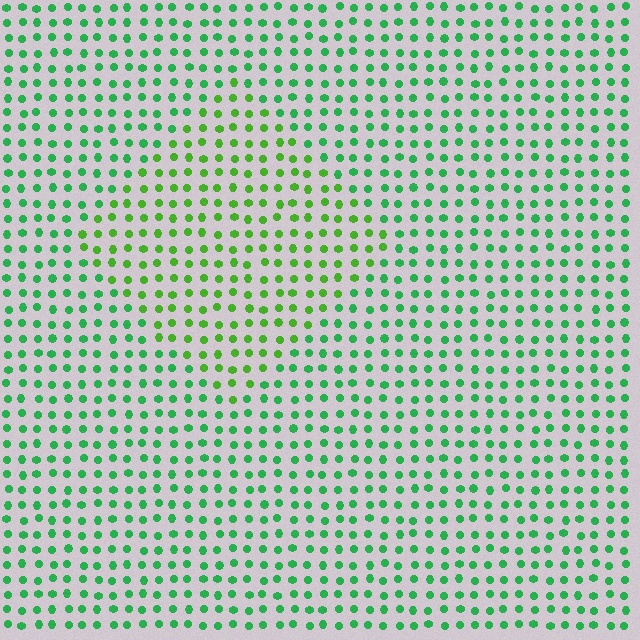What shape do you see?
I see a diamond.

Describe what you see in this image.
The image is filled with small green elements in a uniform arrangement. A diamond-shaped region is visible where the elements are tinted to a slightly different hue, forming a subtle color boundary.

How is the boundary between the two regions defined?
The boundary is defined purely by a slight shift in hue (about 30 degrees). Spacing, size, and orientation are identical on both sides.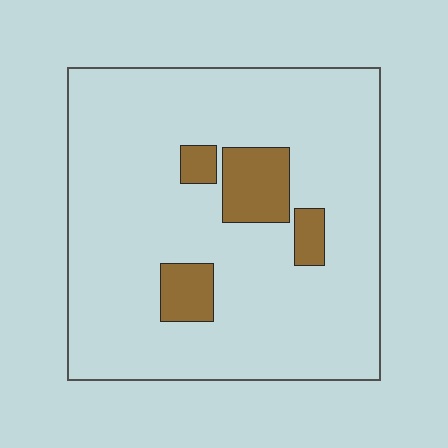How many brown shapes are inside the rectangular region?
4.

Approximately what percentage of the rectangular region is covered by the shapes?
Approximately 10%.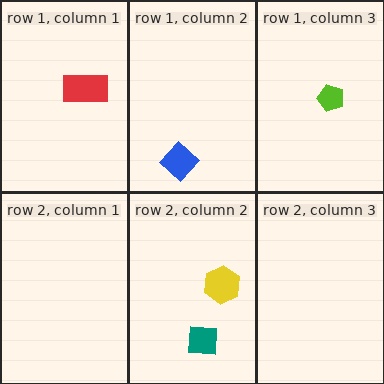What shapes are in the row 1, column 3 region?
The lime pentagon.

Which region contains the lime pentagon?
The row 1, column 3 region.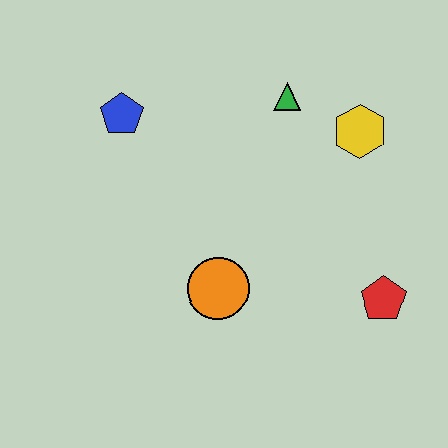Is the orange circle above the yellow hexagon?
No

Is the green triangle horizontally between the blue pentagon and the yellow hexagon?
Yes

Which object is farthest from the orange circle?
The yellow hexagon is farthest from the orange circle.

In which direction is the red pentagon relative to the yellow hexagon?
The red pentagon is below the yellow hexagon.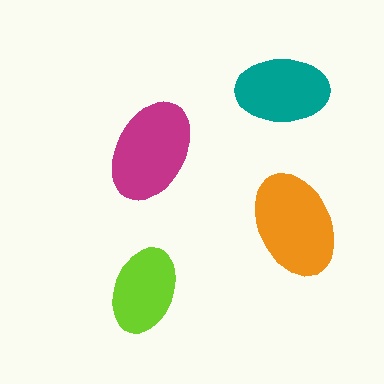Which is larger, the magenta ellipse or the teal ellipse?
The magenta one.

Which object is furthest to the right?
The orange ellipse is rightmost.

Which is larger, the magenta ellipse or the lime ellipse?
The magenta one.